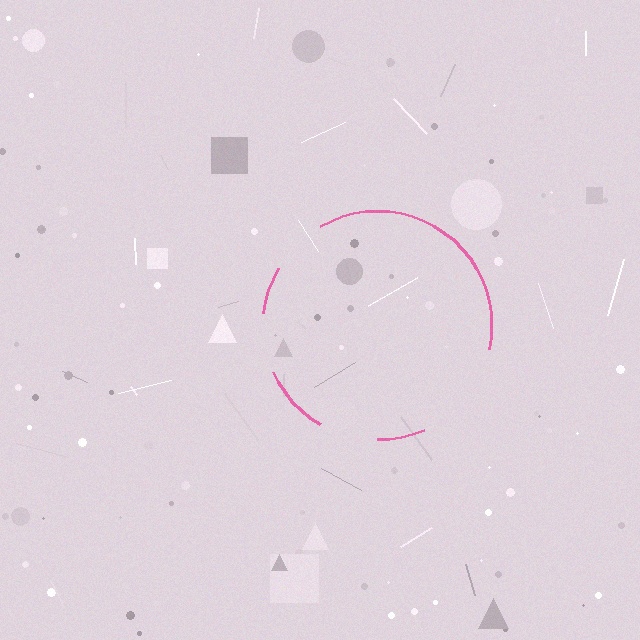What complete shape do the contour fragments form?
The contour fragments form a circle.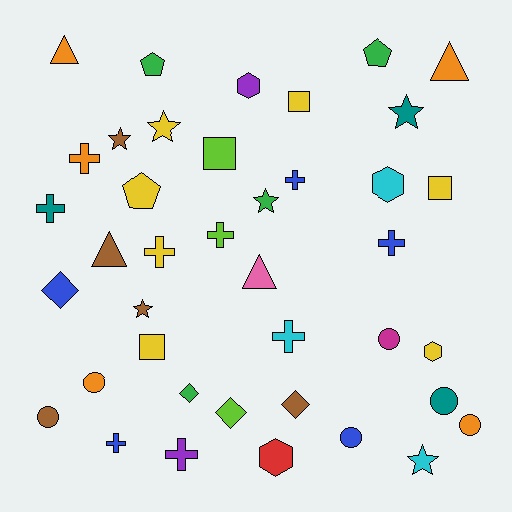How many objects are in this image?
There are 40 objects.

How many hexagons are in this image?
There are 4 hexagons.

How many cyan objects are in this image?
There are 3 cyan objects.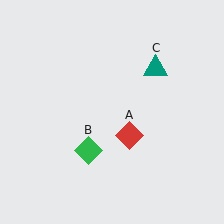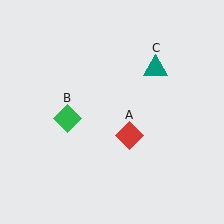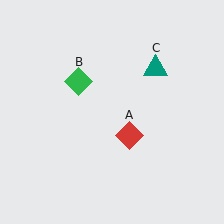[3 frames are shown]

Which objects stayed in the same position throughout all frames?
Red diamond (object A) and teal triangle (object C) remained stationary.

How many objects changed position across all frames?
1 object changed position: green diamond (object B).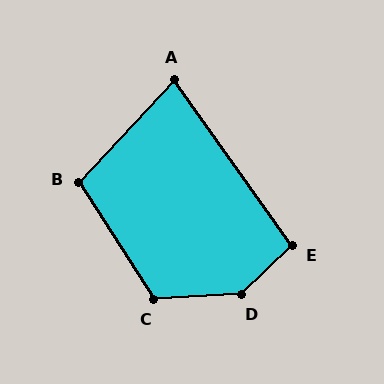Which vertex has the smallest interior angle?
A, at approximately 78 degrees.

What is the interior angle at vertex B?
Approximately 105 degrees (obtuse).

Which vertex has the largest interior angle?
D, at approximately 139 degrees.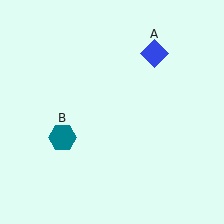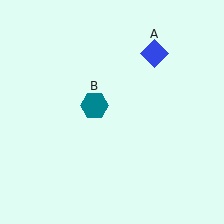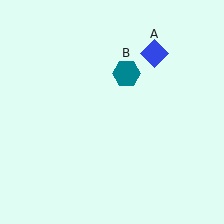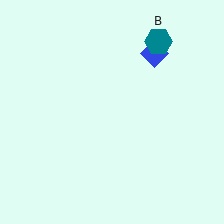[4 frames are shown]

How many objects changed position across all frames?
1 object changed position: teal hexagon (object B).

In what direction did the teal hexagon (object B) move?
The teal hexagon (object B) moved up and to the right.